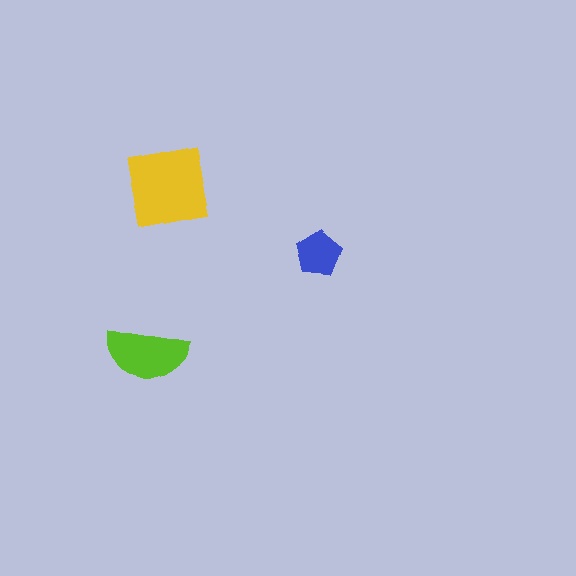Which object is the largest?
The yellow square.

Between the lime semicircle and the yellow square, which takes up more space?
The yellow square.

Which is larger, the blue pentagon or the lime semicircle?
The lime semicircle.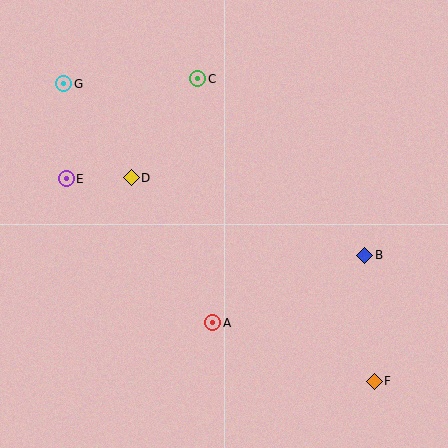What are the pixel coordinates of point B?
Point B is at (365, 255).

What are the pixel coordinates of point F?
Point F is at (374, 381).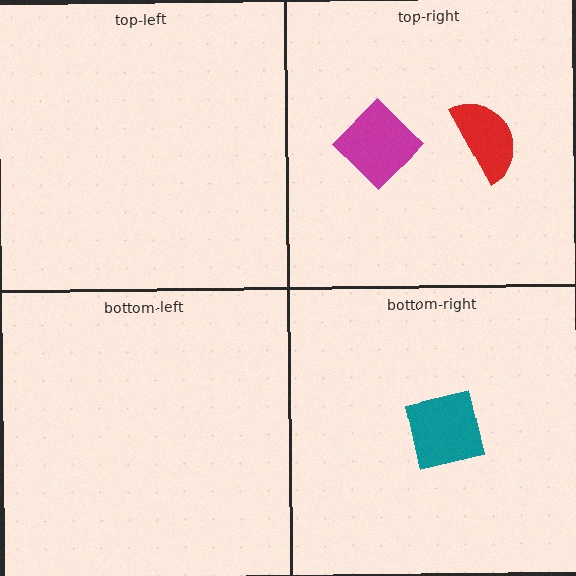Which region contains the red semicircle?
The top-right region.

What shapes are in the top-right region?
The red semicircle, the magenta diamond.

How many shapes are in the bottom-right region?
1.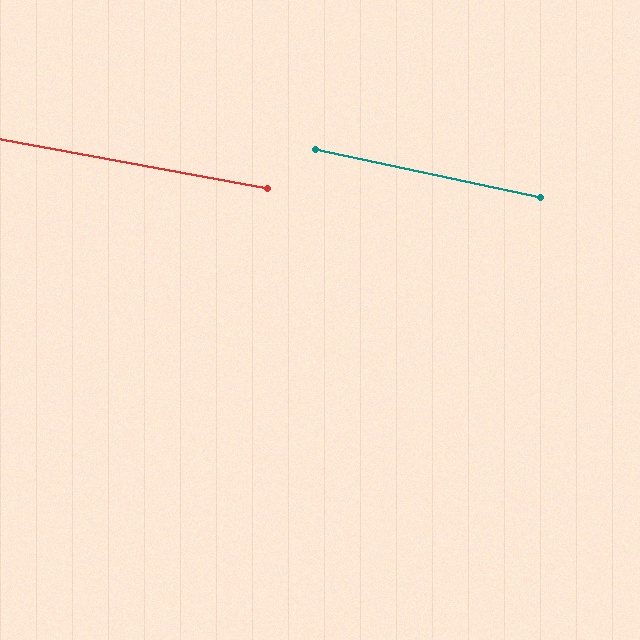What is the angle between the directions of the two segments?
Approximately 2 degrees.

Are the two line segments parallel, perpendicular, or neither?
Parallel — their directions differ by only 1.8°.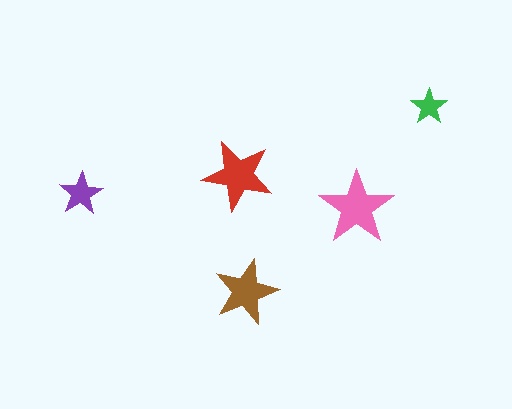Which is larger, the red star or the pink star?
The pink one.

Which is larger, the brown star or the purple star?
The brown one.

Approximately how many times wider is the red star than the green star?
About 2 times wider.